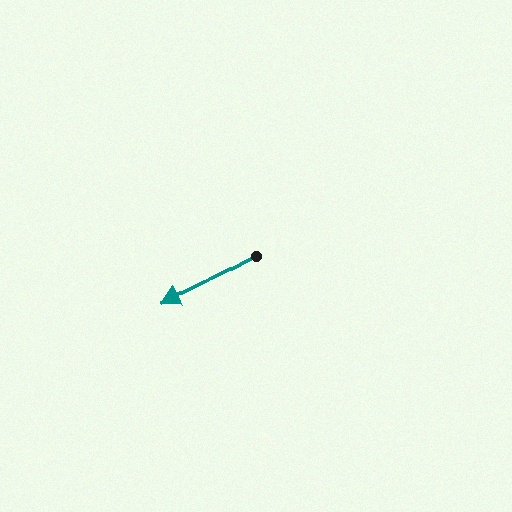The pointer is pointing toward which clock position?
Roughly 8 o'clock.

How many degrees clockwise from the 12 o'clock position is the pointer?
Approximately 242 degrees.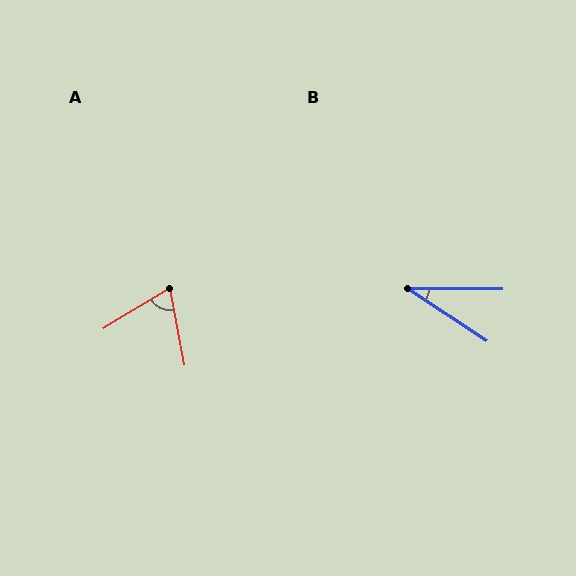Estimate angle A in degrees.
Approximately 70 degrees.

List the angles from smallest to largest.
B (33°), A (70°).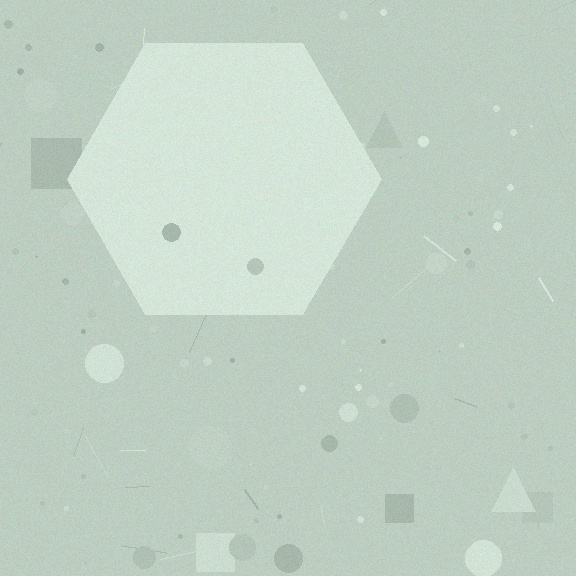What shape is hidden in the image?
A hexagon is hidden in the image.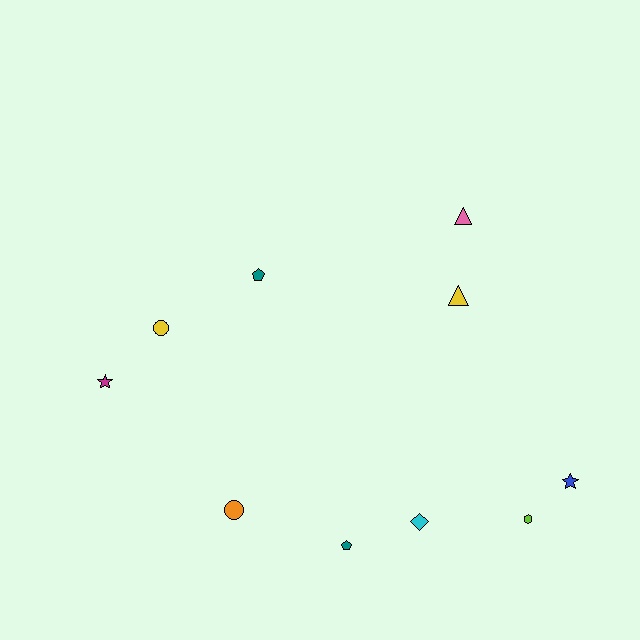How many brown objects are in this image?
There are no brown objects.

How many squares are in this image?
There are no squares.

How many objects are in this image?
There are 10 objects.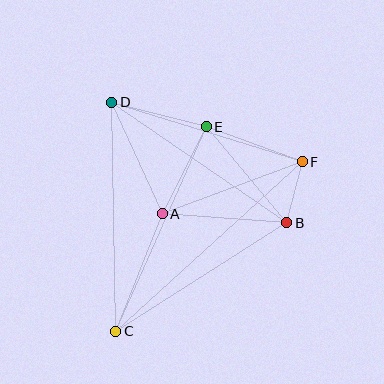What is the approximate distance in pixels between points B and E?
The distance between B and E is approximately 125 pixels.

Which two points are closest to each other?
Points B and F are closest to each other.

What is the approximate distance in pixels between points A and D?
The distance between A and D is approximately 122 pixels.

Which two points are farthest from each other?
Points C and F are farthest from each other.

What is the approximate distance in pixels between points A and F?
The distance between A and F is approximately 149 pixels.